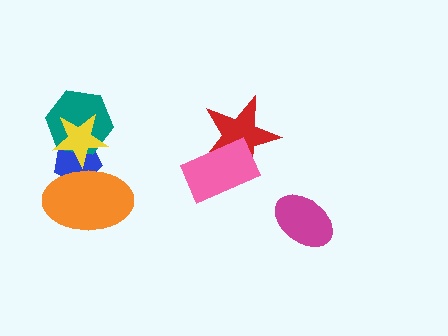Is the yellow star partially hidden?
Yes, it is partially covered by another shape.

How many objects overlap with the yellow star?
3 objects overlap with the yellow star.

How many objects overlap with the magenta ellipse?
0 objects overlap with the magenta ellipse.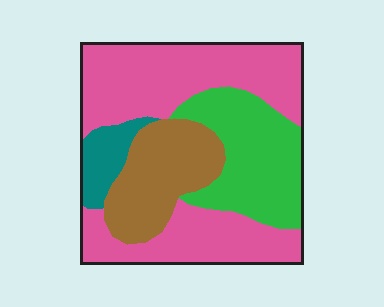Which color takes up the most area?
Pink, at roughly 50%.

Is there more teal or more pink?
Pink.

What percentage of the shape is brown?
Brown takes up about one fifth (1/5) of the shape.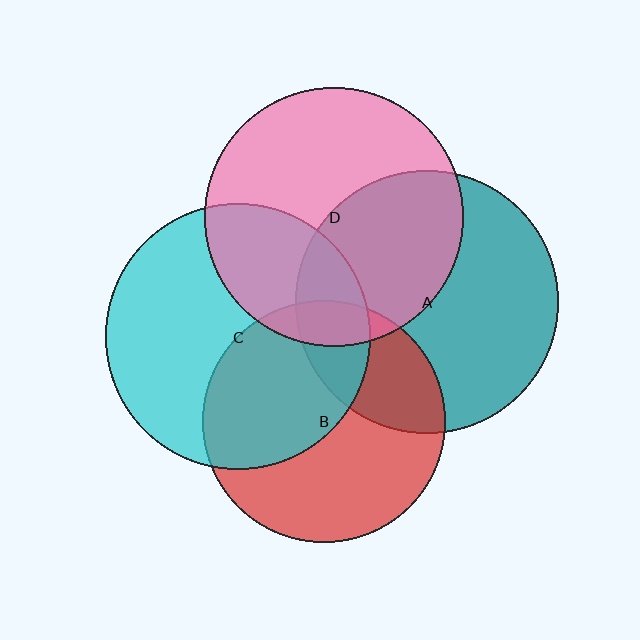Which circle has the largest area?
Circle C (cyan).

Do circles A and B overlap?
Yes.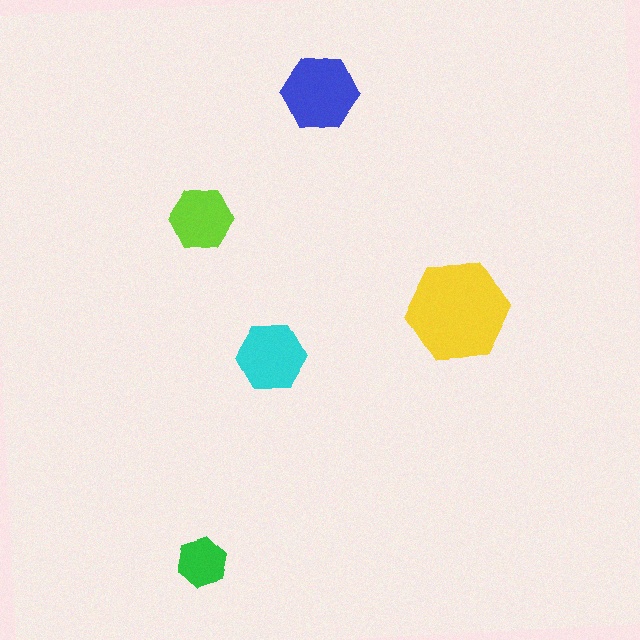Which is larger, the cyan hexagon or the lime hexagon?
The cyan one.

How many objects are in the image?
There are 5 objects in the image.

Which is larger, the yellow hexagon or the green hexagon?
The yellow one.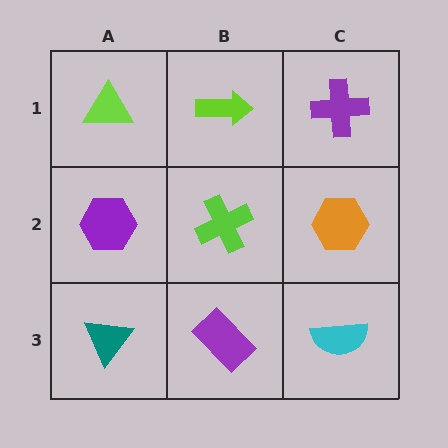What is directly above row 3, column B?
A lime cross.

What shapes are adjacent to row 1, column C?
An orange hexagon (row 2, column C), a lime arrow (row 1, column B).